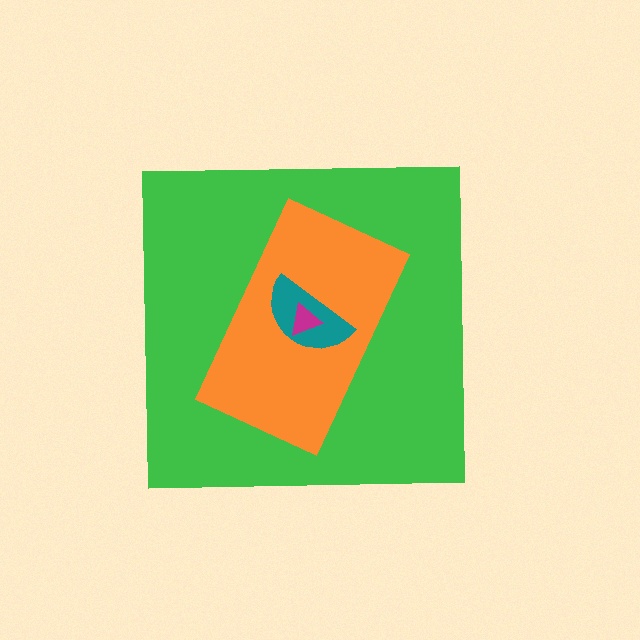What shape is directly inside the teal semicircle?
The magenta triangle.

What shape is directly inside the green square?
The orange rectangle.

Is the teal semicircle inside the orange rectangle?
Yes.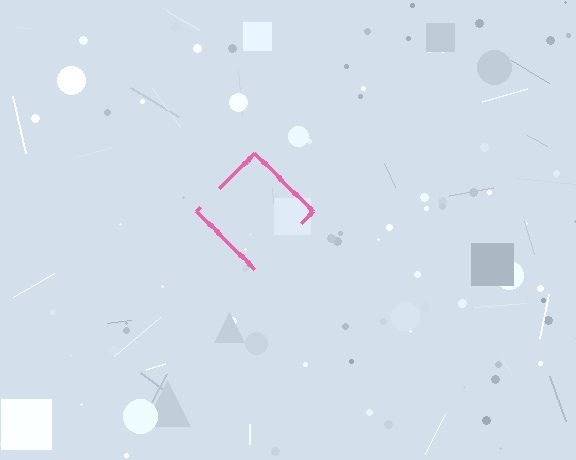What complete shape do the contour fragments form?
The contour fragments form a diamond.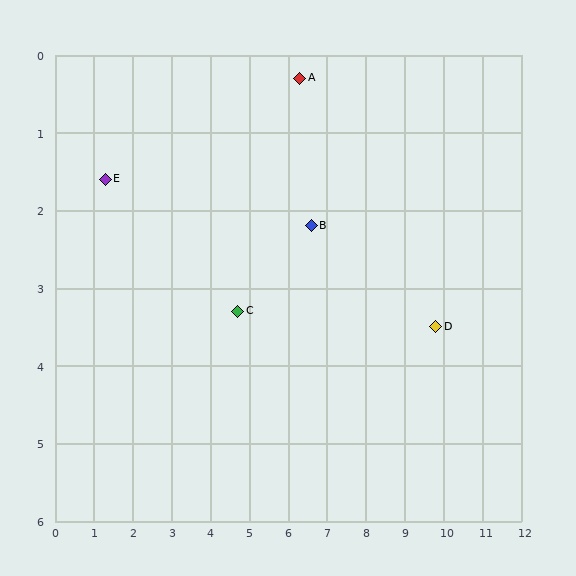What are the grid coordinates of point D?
Point D is at approximately (9.8, 3.5).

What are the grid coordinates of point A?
Point A is at approximately (6.3, 0.3).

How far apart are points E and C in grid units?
Points E and C are about 3.8 grid units apart.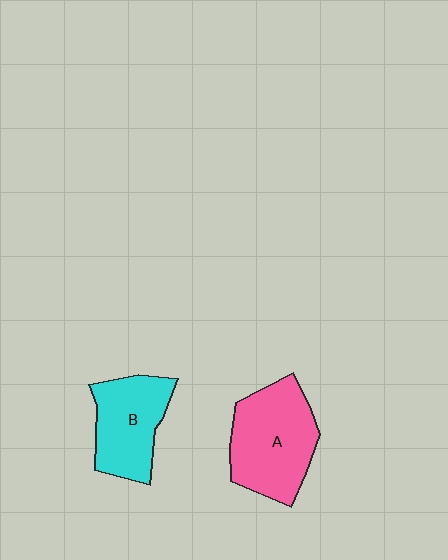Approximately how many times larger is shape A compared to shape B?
Approximately 1.3 times.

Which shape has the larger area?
Shape A (pink).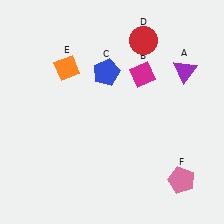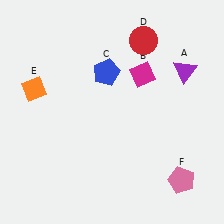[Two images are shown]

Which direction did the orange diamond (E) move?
The orange diamond (E) moved left.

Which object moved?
The orange diamond (E) moved left.